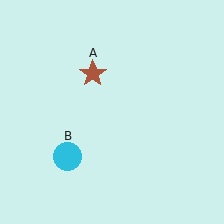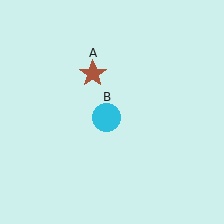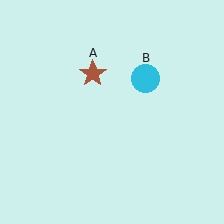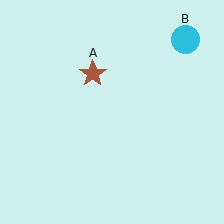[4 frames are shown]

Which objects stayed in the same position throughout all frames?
Brown star (object A) remained stationary.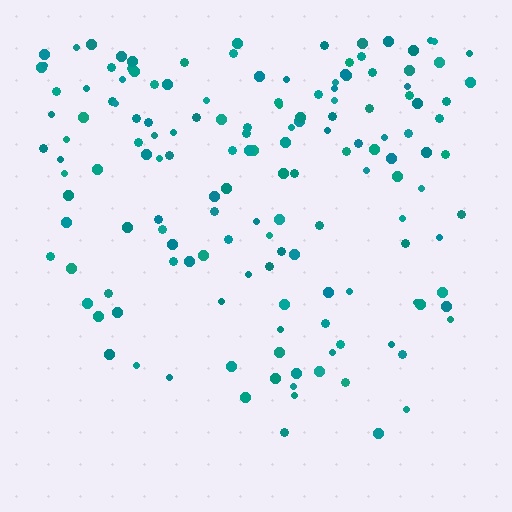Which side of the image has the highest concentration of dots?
The top.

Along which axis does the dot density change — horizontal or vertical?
Vertical.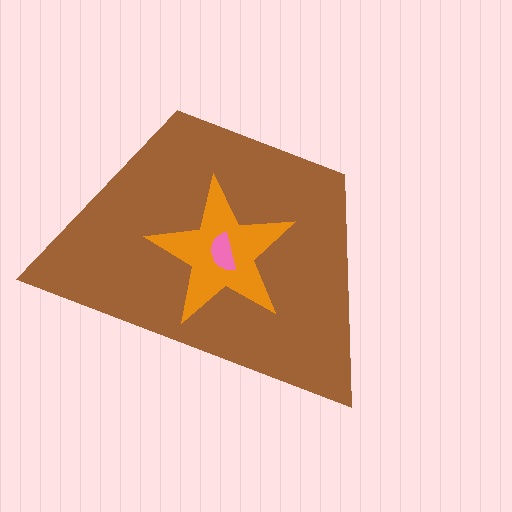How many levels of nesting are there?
3.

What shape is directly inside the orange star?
The pink semicircle.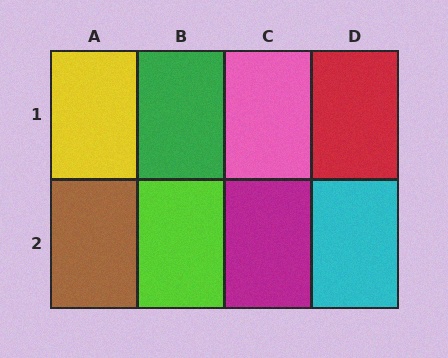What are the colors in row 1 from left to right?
Yellow, green, pink, red.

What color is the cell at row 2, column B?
Lime.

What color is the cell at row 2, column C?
Magenta.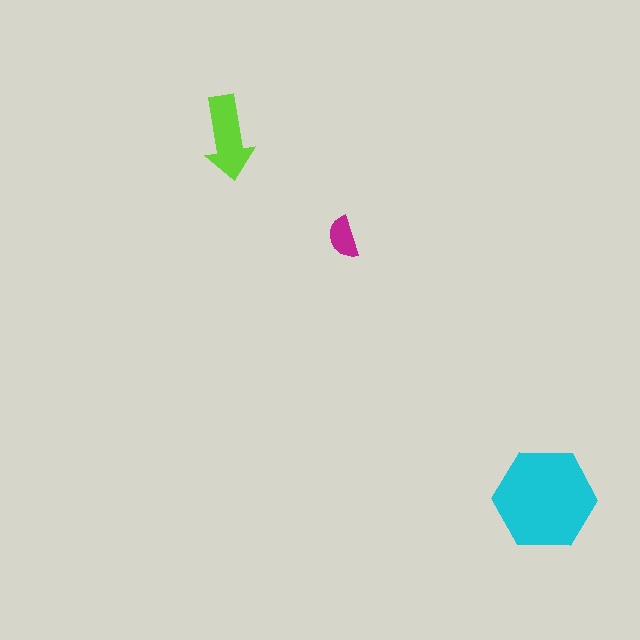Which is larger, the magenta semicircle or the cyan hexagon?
The cyan hexagon.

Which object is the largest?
The cyan hexagon.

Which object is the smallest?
The magenta semicircle.